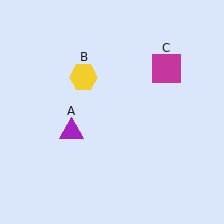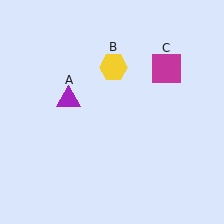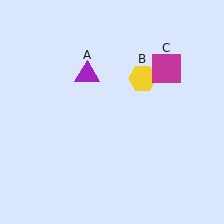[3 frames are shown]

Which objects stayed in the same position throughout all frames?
Magenta square (object C) remained stationary.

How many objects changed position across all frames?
2 objects changed position: purple triangle (object A), yellow hexagon (object B).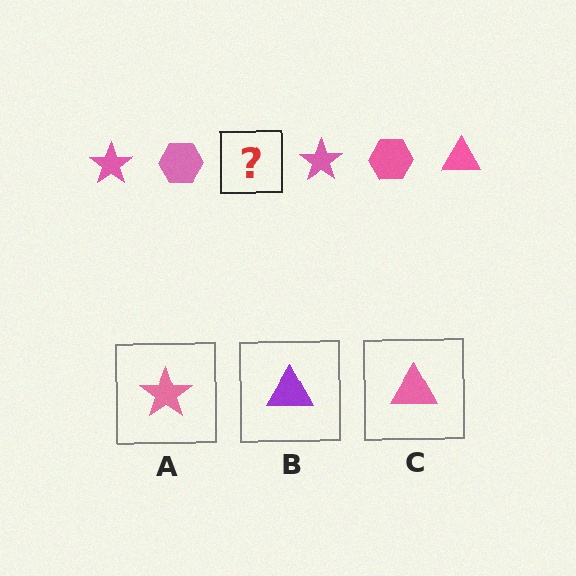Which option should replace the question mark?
Option C.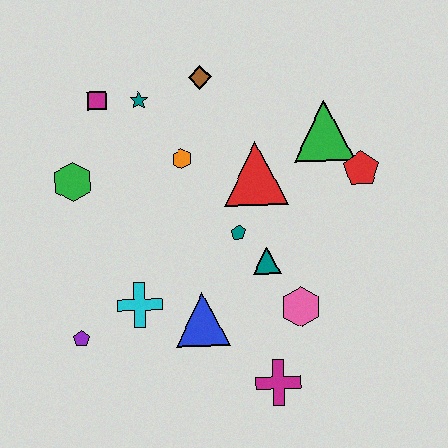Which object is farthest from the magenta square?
The magenta cross is farthest from the magenta square.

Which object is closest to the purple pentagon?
The cyan cross is closest to the purple pentagon.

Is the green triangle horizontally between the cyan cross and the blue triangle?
No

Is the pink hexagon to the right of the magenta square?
Yes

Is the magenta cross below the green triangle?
Yes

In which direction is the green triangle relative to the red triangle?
The green triangle is to the right of the red triangle.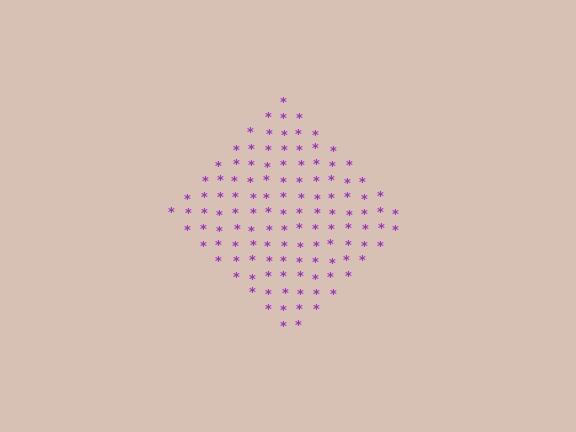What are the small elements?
The small elements are asterisks.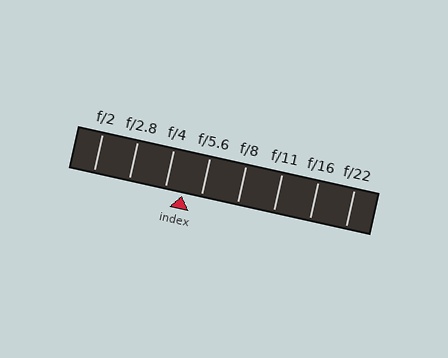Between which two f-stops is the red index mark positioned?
The index mark is between f/4 and f/5.6.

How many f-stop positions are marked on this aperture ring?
There are 8 f-stop positions marked.